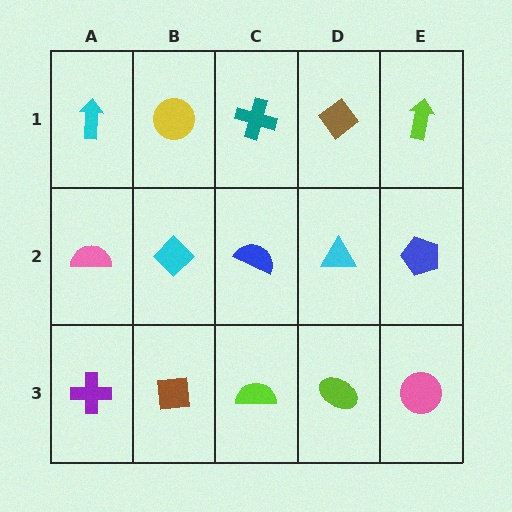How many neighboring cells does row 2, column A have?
3.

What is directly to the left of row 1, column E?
A brown diamond.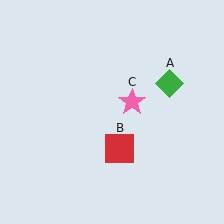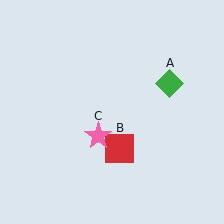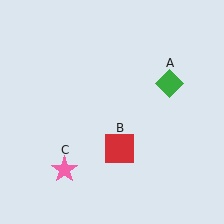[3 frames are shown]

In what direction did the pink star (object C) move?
The pink star (object C) moved down and to the left.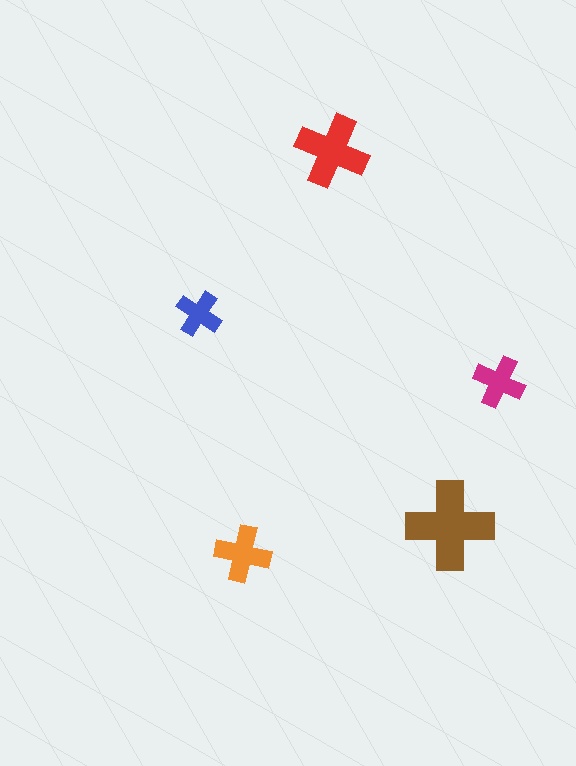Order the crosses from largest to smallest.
the brown one, the red one, the orange one, the magenta one, the blue one.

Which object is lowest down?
The orange cross is bottommost.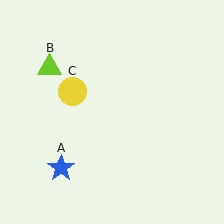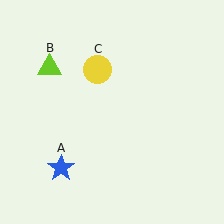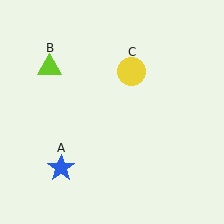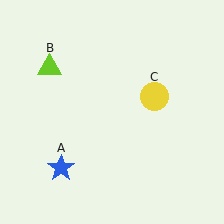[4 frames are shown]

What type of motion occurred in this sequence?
The yellow circle (object C) rotated clockwise around the center of the scene.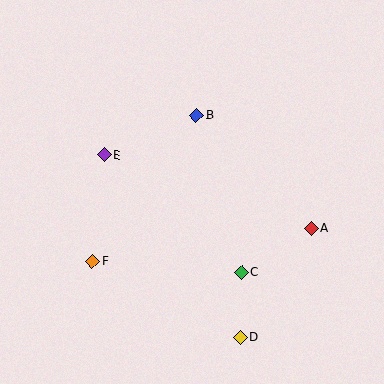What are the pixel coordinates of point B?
Point B is at (196, 115).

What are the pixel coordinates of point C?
Point C is at (242, 273).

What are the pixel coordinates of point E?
Point E is at (104, 155).